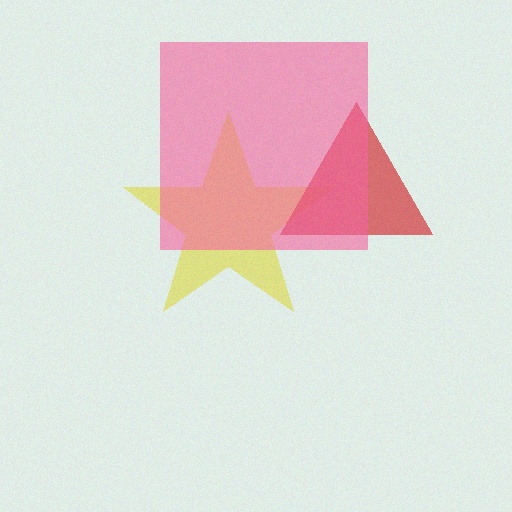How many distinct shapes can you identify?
There are 3 distinct shapes: a yellow star, a red triangle, a pink square.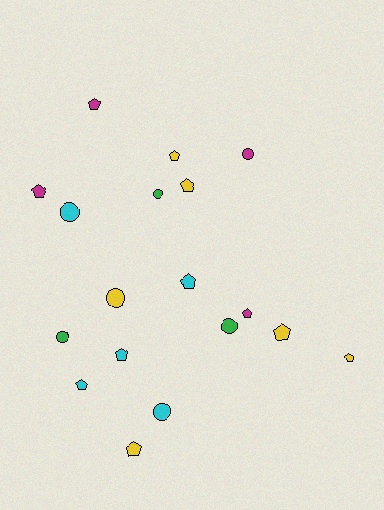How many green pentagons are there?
There are no green pentagons.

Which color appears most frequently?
Yellow, with 6 objects.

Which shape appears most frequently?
Pentagon, with 11 objects.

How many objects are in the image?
There are 18 objects.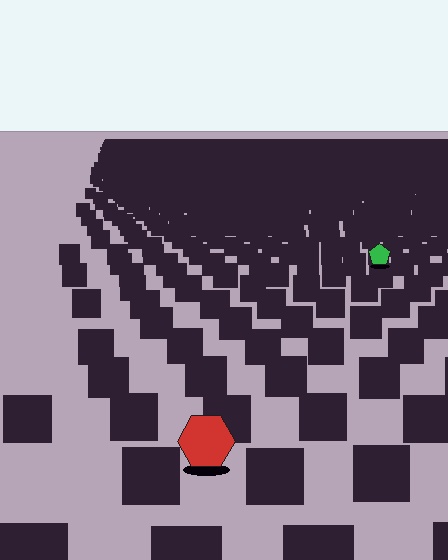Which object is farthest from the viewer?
The green pentagon is farthest from the viewer. It appears smaller and the ground texture around it is denser.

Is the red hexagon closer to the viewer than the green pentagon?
Yes. The red hexagon is closer — you can tell from the texture gradient: the ground texture is coarser near it.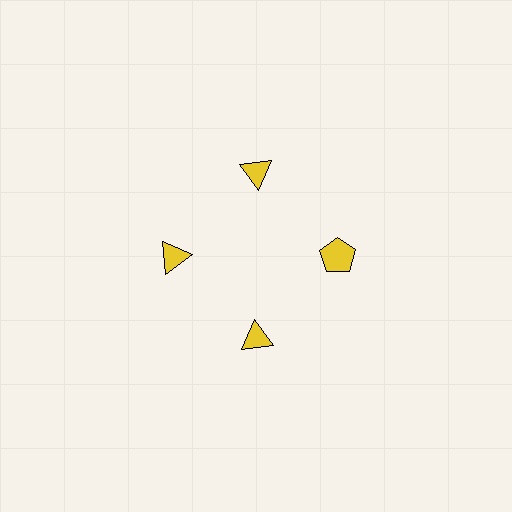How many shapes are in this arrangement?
There are 4 shapes arranged in a ring pattern.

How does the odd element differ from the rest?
It has a different shape: pentagon instead of triangle.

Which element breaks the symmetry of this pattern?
The yellow pentagon at roughly the 3 o'clock position breaks the symmetry. All other shapes are yellow triangles.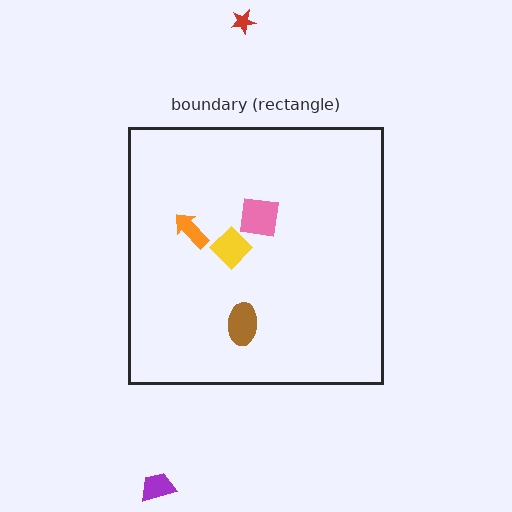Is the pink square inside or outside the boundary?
Inside.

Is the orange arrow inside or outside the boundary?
Inside.